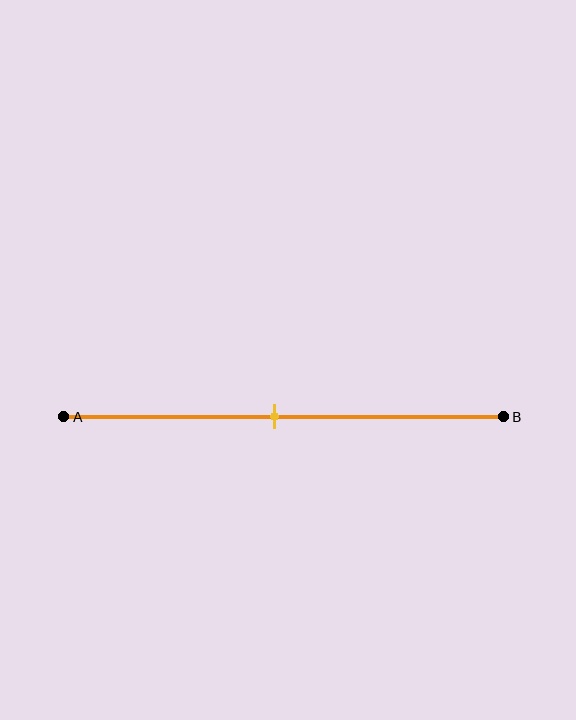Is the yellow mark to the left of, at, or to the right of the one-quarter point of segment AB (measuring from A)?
The yellow mark is to the right of the one-quarter point of segment AB.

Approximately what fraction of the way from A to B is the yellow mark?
The yellow mark is approximately 50% of the way from A to B.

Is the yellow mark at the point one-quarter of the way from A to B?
No, the mark is at about 50% from A, not at the 25% one-quarter point.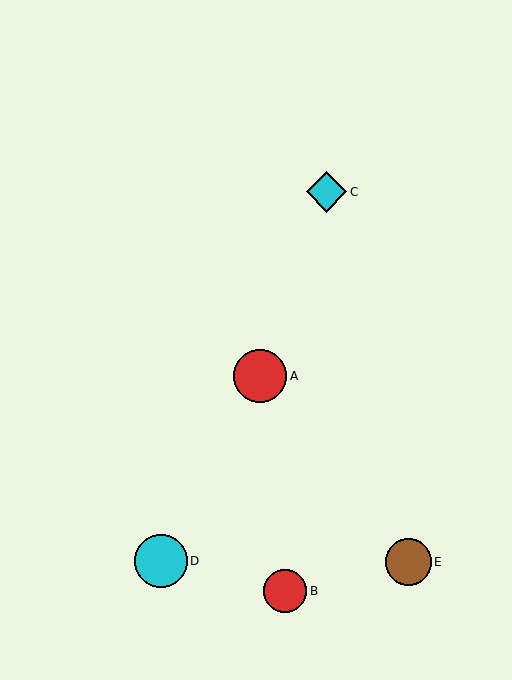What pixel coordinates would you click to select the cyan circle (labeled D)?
Click at (161, 561) to select the cyan circle D.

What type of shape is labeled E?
Shape E is a brown circle.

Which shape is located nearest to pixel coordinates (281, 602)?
The red circle (labeled B) at (285, 591) is nearest to that location.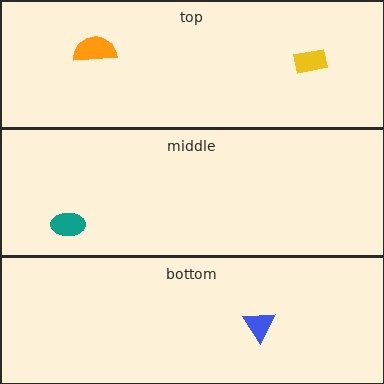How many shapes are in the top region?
2.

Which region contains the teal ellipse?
The middle region.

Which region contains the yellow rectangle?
The top region.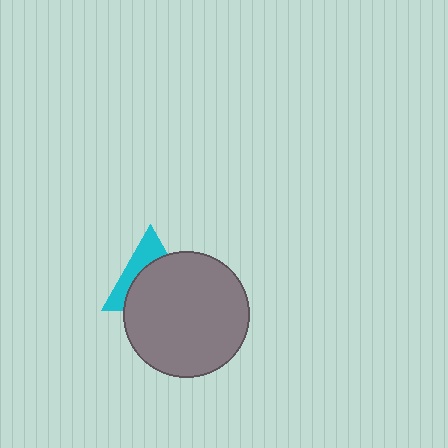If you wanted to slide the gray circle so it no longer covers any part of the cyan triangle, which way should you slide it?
Slide it down — that is the most direct way to separate the two shapes.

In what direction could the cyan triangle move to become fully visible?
The cyan triangle could move up. That would shift it out from behind the gray circle entirely.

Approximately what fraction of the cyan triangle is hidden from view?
Roughly 63% of the cyan triangle is hidden behind the gray circle.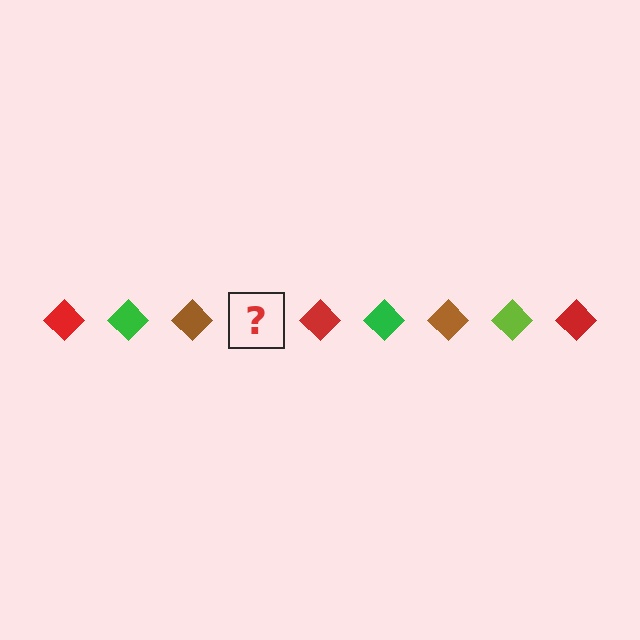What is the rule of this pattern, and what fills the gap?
The rule is that the pattern cycles through red, green, brown, lime diamonds. The gap should be filled with a lime diamond.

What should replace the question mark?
The question mark should be replaced with a lime diamond.